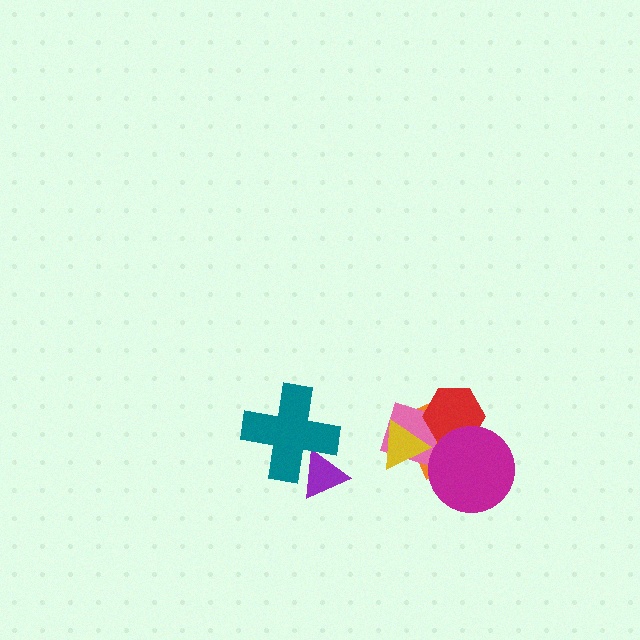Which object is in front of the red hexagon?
The magenta circle is in front of the red hexagon.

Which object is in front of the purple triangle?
The teal cross is in front of the purple triangle.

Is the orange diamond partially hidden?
Yes, it is partially covered by another shape.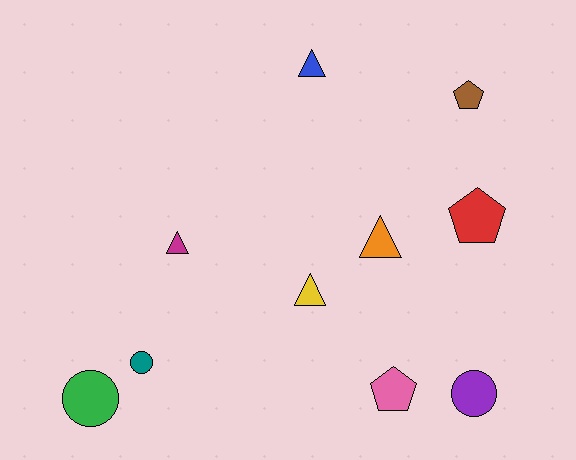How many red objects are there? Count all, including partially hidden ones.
There is 1 red object.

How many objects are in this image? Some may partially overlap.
There are 10 objects.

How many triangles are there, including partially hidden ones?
There are 4 triangles.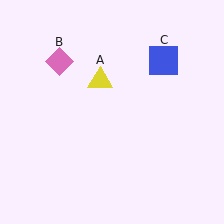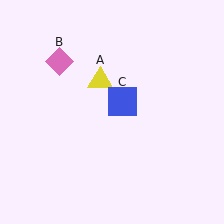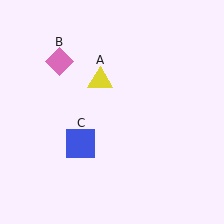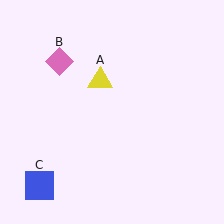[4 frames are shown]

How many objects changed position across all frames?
1 object changed position: blue square (object C).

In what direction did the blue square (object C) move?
The blue square (object C) moved down and to the left.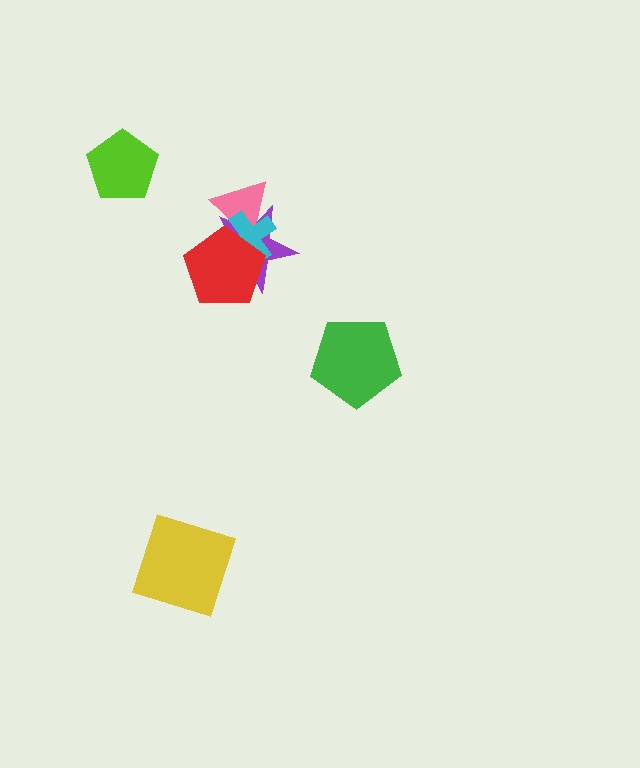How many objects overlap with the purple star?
3 objects overlap with the purple star.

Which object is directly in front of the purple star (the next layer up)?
The cyan cross is directly in front of the purple star.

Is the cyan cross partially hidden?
Yes, it is partially covered by another shape.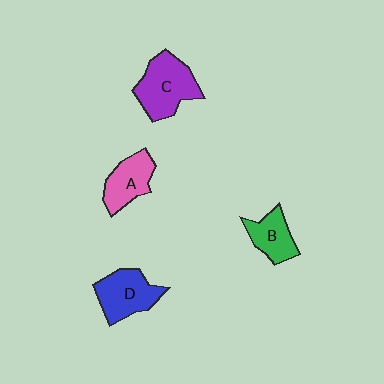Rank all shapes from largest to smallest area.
From largest to smallest: C (purple), D (blue), A (pink), B (green).